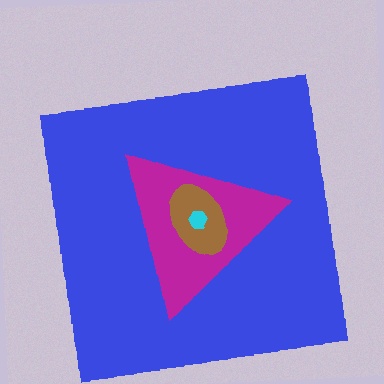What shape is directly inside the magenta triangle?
The brown ellipse.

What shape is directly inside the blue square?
The magenta triangle.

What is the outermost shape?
The blue square.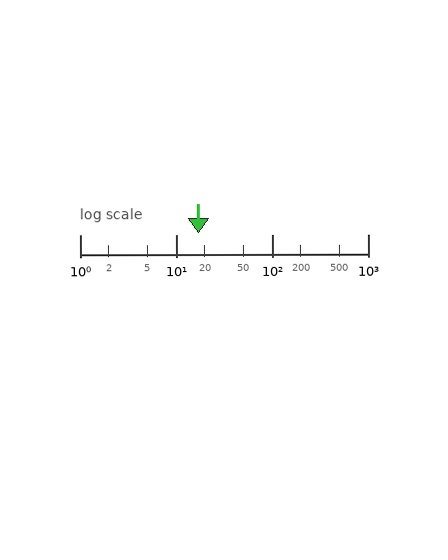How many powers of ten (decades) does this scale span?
The scale spans 3 decades, from 1 to 1000.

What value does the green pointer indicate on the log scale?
The pointer indicates approximately 17.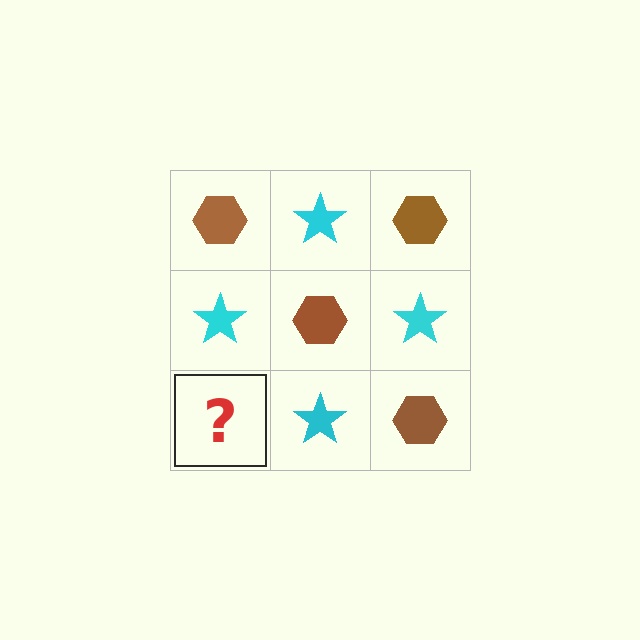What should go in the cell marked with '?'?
The missing cell should contain a brown hexagon.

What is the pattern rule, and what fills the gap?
The rule is that it alternates brown hexagon and cyan star in a checkerboard pattern. The gap should be filled with a brown hexagon.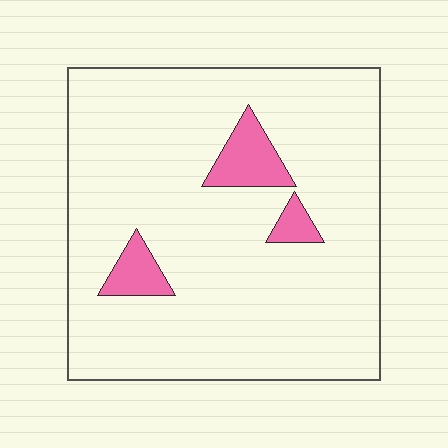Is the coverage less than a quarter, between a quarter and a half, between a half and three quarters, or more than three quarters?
Less than a quarter.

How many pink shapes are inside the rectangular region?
3.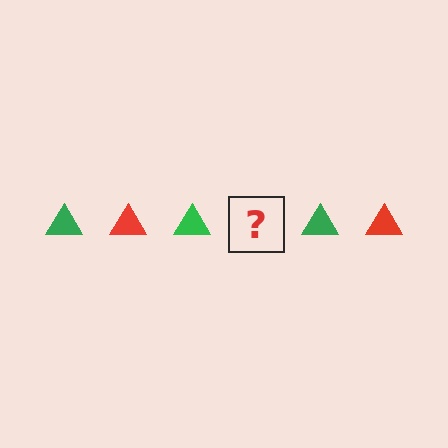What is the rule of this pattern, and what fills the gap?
The rule is that the pattern cycles through green, red triangles. The gap should be filled with a red triangle.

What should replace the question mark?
The question mark should be replaced with a red triangle.